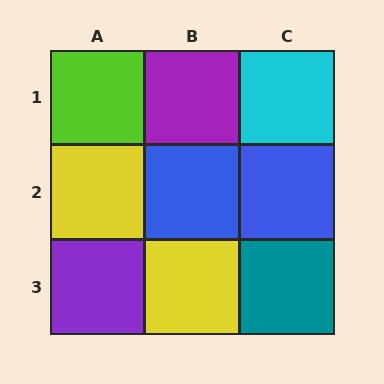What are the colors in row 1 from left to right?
Lime, purple, cyan.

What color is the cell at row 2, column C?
Blue.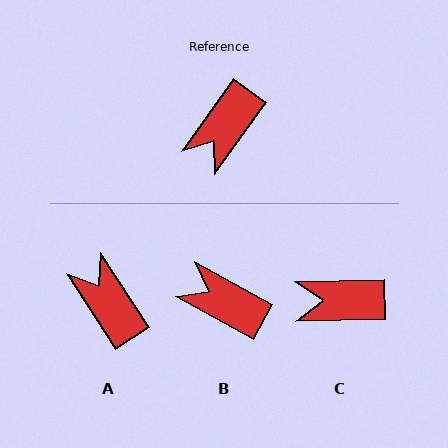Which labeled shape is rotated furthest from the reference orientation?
A, about 111 degrees away.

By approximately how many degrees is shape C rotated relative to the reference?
Approximately 53 degrees clockwise.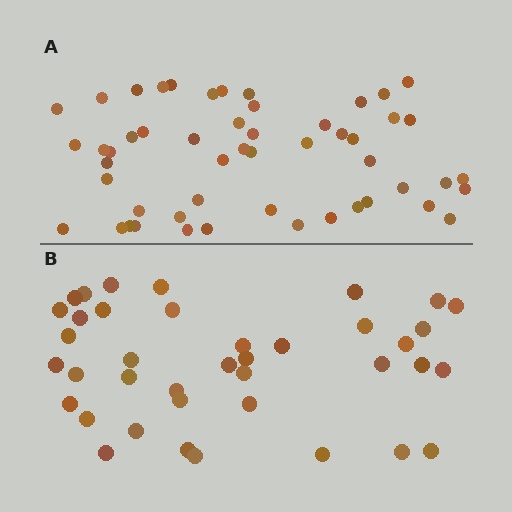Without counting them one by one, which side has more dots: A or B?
Region A (the top region) has more dots.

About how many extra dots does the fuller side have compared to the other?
Region A has approximately 15 more dots than region B.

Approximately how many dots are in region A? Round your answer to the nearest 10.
About 50 dots. (The exact count is 52, which rounds to 50.)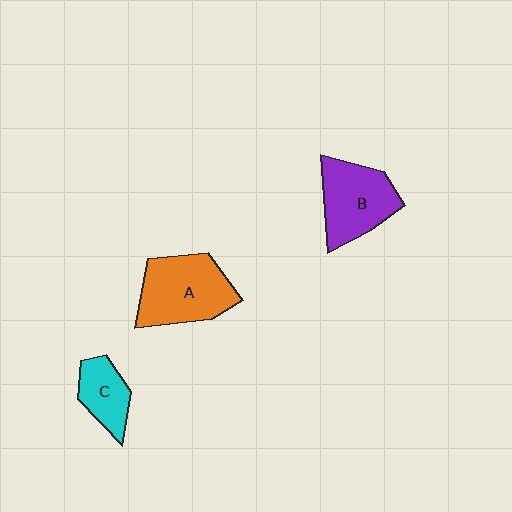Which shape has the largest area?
Shape A (orange).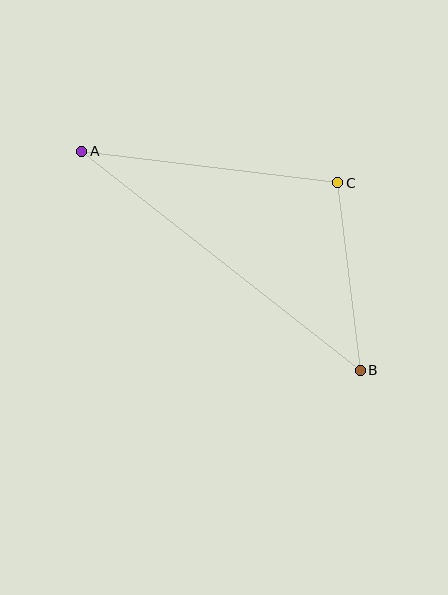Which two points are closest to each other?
Points B and C are closest to each other.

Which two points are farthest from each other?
Points A and B are farthest from each other.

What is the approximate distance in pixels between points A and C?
The distance between A and C is approximately 258 pixels.